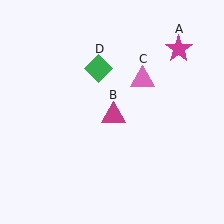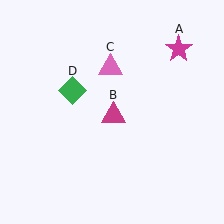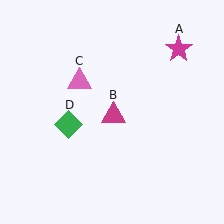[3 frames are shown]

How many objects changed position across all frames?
2 objects changed position: pink triangle (object C), green diamond (object D).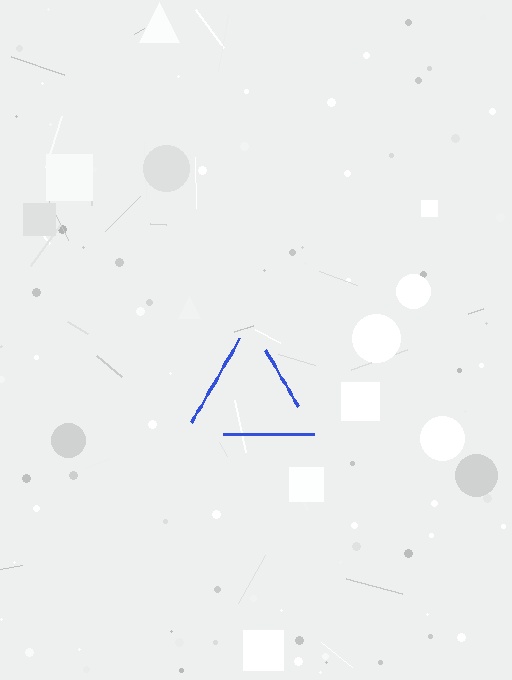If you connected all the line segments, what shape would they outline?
They would outline a triangle.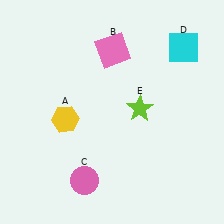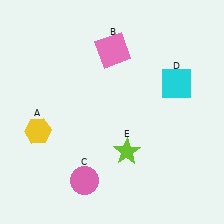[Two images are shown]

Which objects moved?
The objects that moved are: the yellow hexagon (A), the cyan square (D), the lime star (E).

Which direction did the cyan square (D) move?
The cyan square (D) moved down.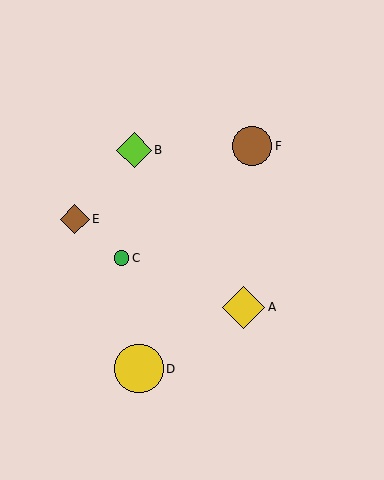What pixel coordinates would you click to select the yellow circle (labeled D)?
Click at (139, 369) to select the yellow circle D.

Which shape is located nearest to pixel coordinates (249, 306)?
The yellow diamond (labeled A) at (244, 307) is nearest to that location.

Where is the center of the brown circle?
The center of the brown circle is at (252, 146).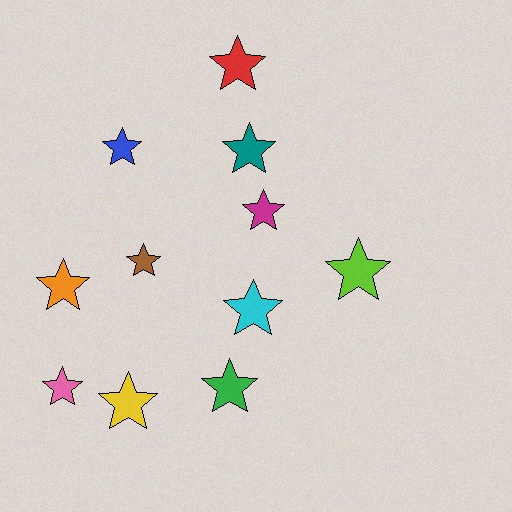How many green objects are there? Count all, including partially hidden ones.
There is 1 green object.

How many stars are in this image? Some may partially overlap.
There are 11 stars.